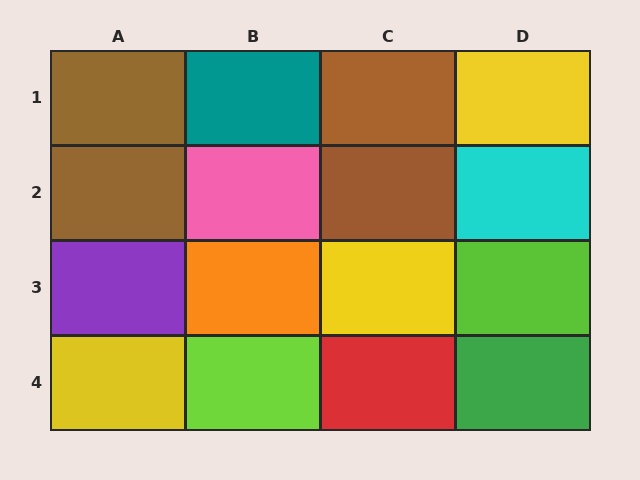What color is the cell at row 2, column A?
Brown.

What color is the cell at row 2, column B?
Pink.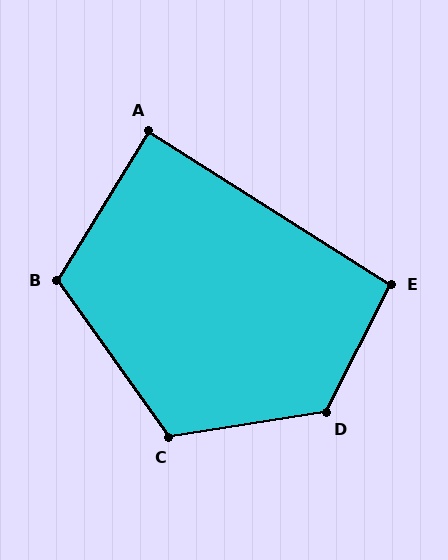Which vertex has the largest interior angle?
D, at approximately 126 degrees.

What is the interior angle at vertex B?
Approximately 113 degrees (obtuse).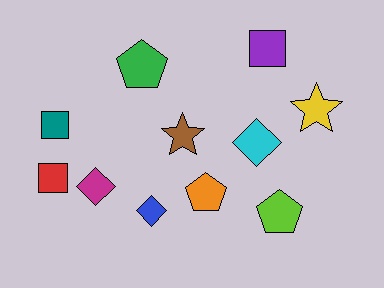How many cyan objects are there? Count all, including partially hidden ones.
There is 1 cyan object.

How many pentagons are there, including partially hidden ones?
There are 3 pentagons.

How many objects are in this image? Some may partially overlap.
There are 11 objects.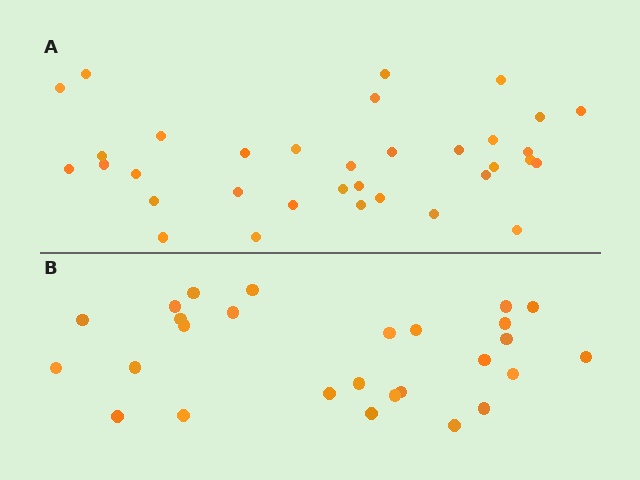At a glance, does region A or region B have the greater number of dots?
Region A (the top region) has more dots.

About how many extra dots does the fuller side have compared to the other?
Region A has roughly 8 or so more dots than region B.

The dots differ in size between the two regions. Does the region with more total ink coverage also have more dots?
No. Region B has more total ink coverage because its dots are larger, but region A actually contains more individual dots. Total area can be misleading — the number of items is what matters here.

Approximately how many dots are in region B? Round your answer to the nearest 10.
About 30 dots. (The exact count is 27, which rounds to 30.)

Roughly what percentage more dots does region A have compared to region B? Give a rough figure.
About 25% more.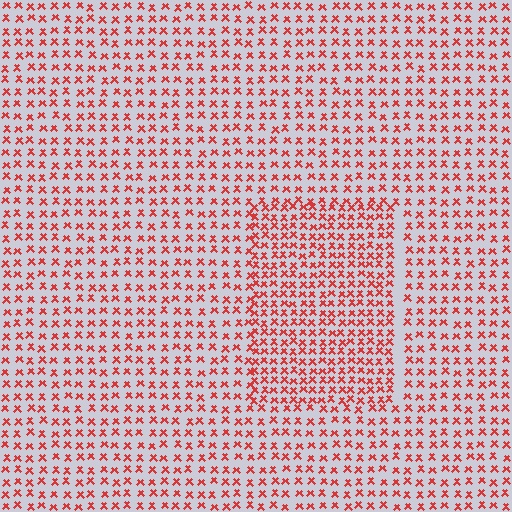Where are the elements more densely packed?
The elements are more densely packed inside the rectangle boundary.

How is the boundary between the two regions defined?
The boundary is defined by a change in element density (approximately 1.6x ratio). All elements are the same color, size, and shape.